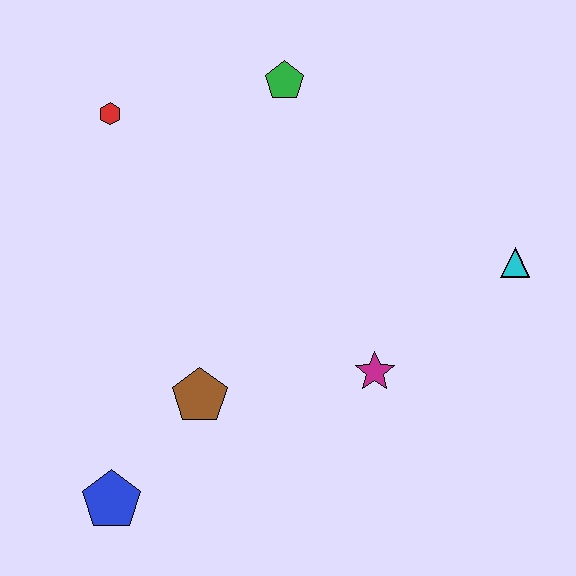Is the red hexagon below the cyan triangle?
No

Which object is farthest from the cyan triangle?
The blue pentagon is farthest from the cyan triangle.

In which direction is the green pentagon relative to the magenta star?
The green pentagon is above the magenta star.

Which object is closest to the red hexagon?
The green pentagon is closest to the red hexagon.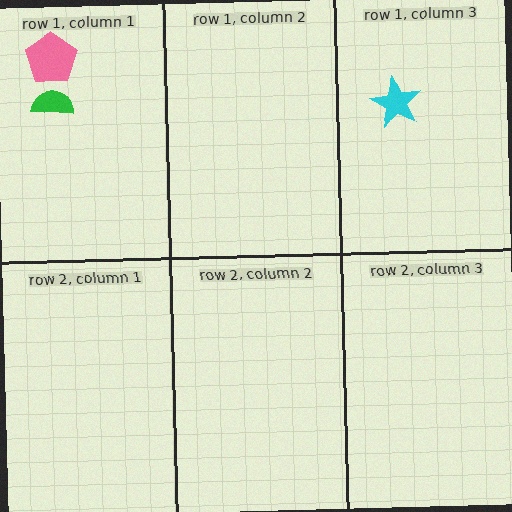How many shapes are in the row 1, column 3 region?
1.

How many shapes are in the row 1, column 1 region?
2.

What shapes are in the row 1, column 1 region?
The green semicircle, the pink pentagon.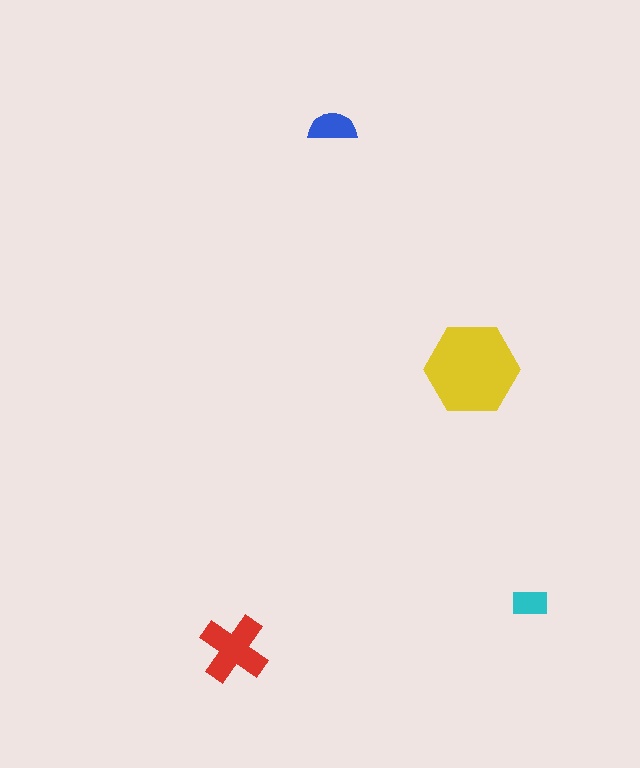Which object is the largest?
The yellow hexagon.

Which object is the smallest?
The cyan rectangle.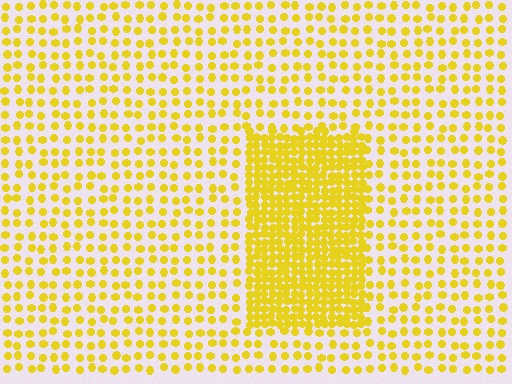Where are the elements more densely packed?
The elements are more densely packed inside the rectangle boundary.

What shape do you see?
I see a rectangle.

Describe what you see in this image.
The image contains small yellow elements arranged at two different densities. A rectangle-shaped region is visible where the elements are more densely packed than the surrounding area.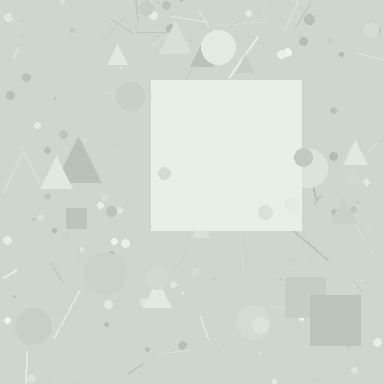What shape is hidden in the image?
A square is hidden in the image.